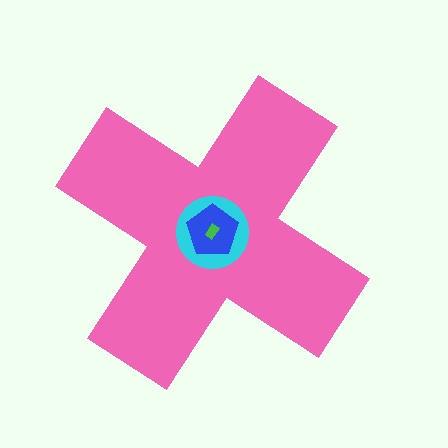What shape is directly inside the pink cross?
The cyan circle.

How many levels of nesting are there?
4.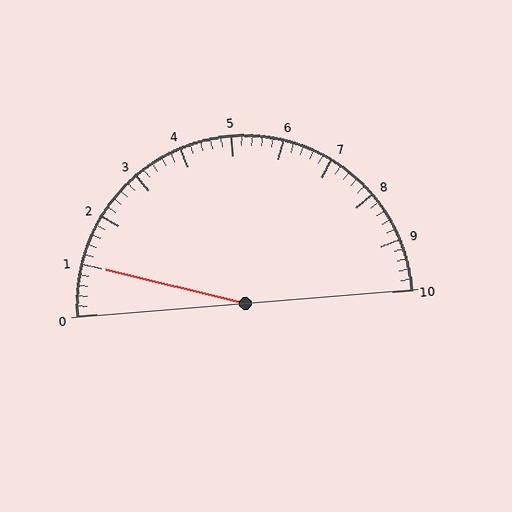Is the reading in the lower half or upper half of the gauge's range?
The reading is in the lower half of the range (0 to 10).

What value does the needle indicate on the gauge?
The needle indicates approximately 1.0.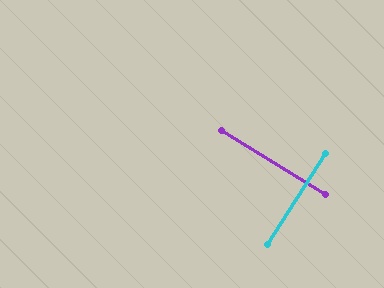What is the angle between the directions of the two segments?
Approximately 89 degrees.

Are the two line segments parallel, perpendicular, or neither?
Perpendicular — they meet at approximately 89°.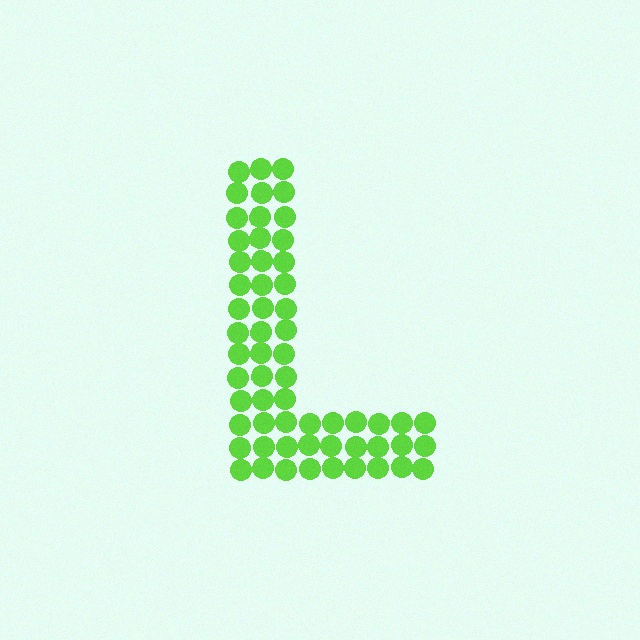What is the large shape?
The large shape is the letter L.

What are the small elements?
The small elements are circles.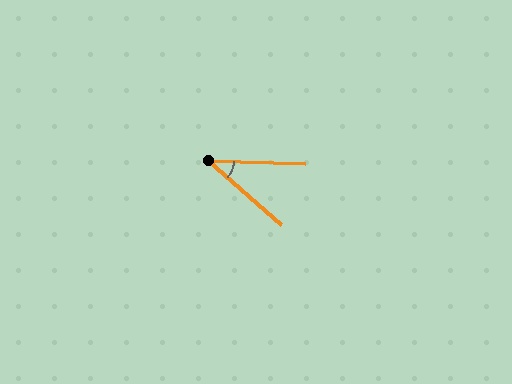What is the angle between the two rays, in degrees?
Approximately 39 degrees.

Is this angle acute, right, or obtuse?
It is acute.